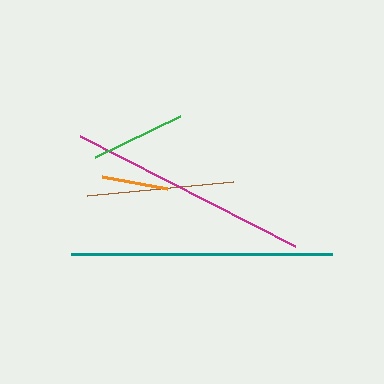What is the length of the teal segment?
The teal segment is approximately 261 pixels long.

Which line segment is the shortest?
The orange line is the shortest at approximately 65 pixels.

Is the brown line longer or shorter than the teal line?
The teal line is longer than the brown line.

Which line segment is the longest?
The teal line is the longest at approximately 261 pixels.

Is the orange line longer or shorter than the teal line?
The teal line is longer than the orange line.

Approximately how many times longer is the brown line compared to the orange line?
The brown line is approximately 2.2 times the length of the orange line.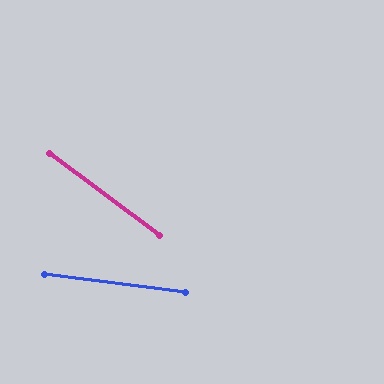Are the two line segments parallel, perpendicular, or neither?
Neither parallel nor perpendicular — they differ by about 29°.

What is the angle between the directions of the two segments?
Approximately 29 degrees.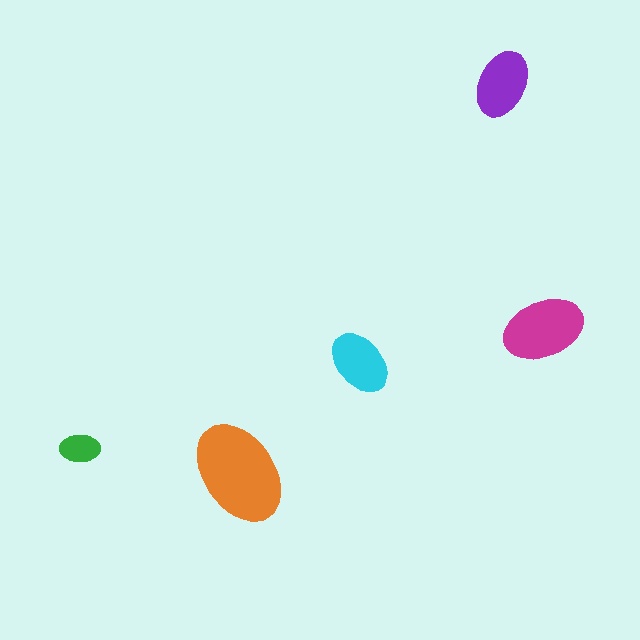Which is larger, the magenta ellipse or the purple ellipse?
The magenta one.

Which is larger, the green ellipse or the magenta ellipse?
The magenta one.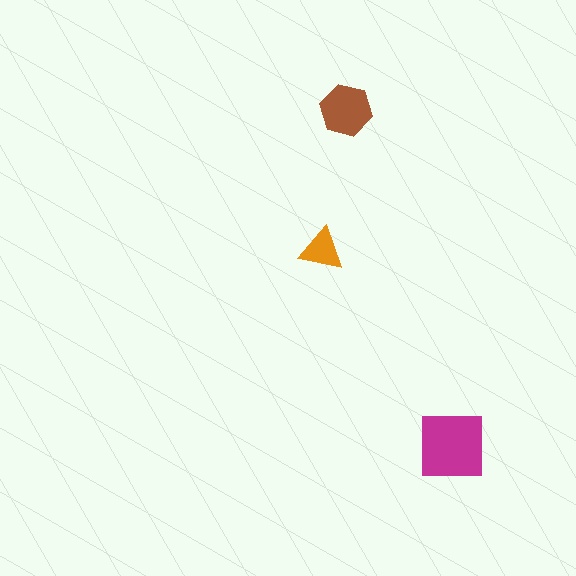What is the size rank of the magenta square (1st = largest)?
1st.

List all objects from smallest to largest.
The orange triangle, the brown hexagon, the magenta square.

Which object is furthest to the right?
The magenta square is rightmost.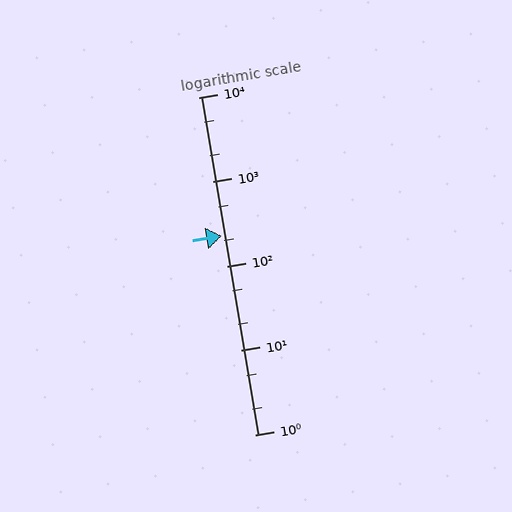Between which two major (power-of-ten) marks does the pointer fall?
The pointer is between 100 and 1000.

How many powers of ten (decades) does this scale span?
The scale spans 4 decades, from 1 to 10000.